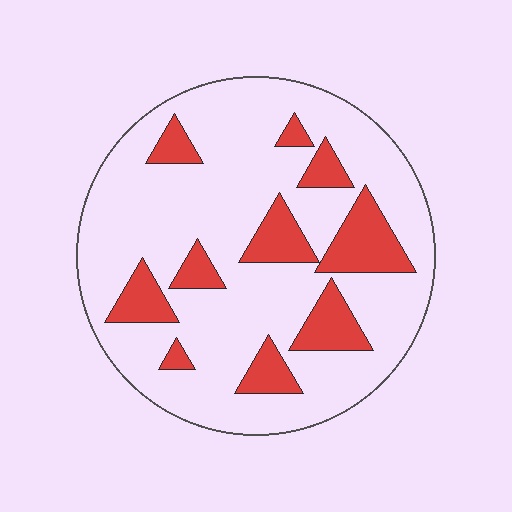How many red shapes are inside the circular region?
10.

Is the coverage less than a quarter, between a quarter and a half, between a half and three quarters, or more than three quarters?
Less than a quarter.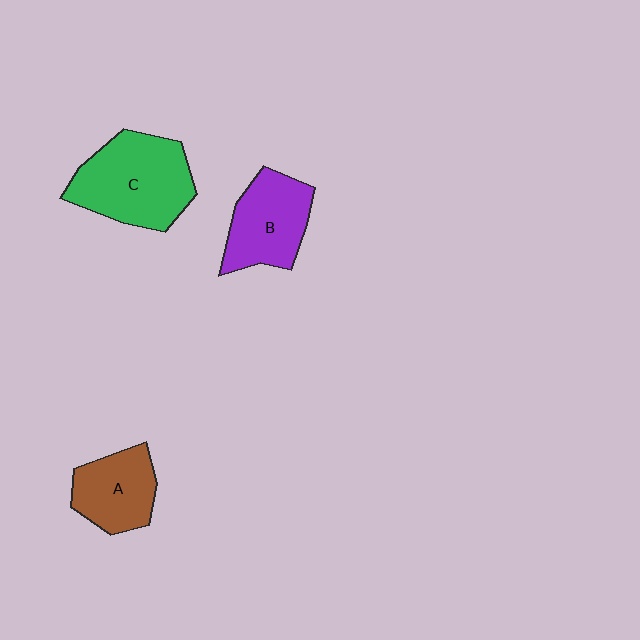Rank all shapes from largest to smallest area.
From largest to smallest: C (green), B (purple), A (brown).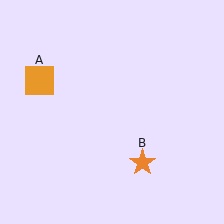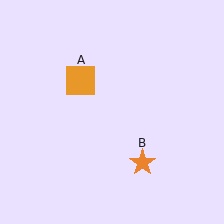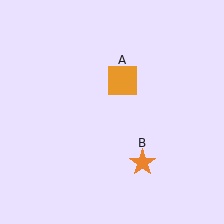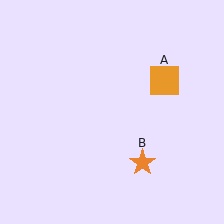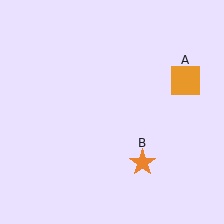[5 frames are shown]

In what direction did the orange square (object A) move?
The orange square (object A) moved right.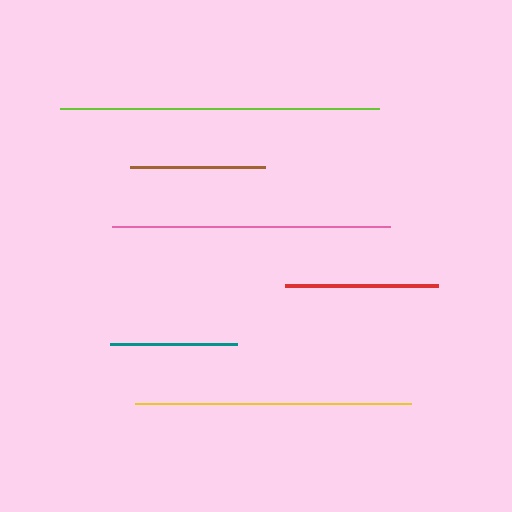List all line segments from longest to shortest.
From longest to shortest: lime, pink, yellow, red, brown, teal.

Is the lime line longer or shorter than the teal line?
The lime line is longer than the teal line.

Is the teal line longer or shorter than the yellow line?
The yellow line is longer than the teal line.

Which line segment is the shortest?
The teal line is the shortest at approximately 127 pixels.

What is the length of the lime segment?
The lime segment is approximately 319 pixels long.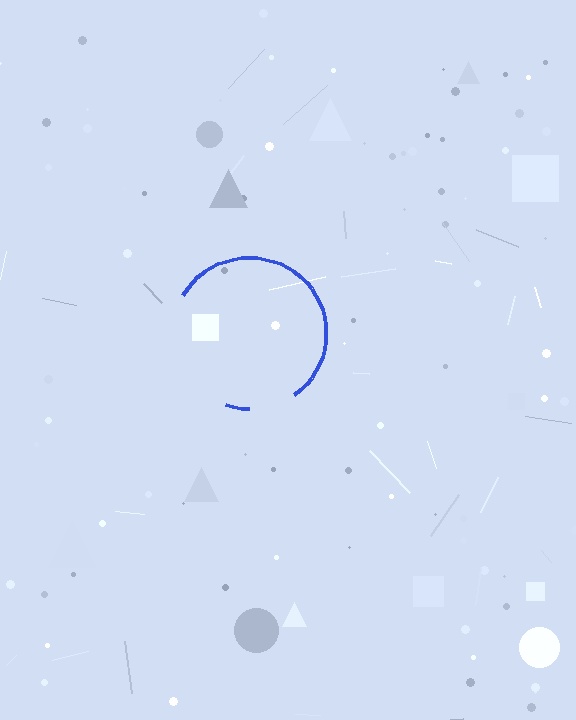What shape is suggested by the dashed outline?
The dashed outline suggests a circle.